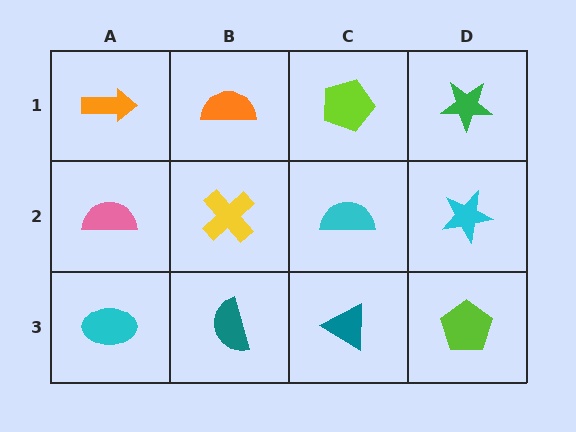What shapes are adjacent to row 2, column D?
A green star (row 1, column D), a lime pentagon (row 3, column D), a cyan semicircle (row 2, column C).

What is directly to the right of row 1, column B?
A lime pentagon.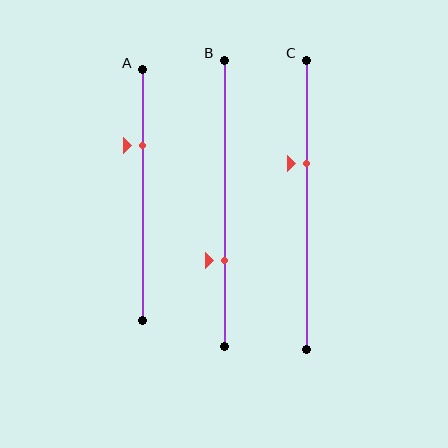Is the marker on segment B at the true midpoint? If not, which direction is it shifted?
No, the marker on segment B is shifted downward by about 20% of the segment length.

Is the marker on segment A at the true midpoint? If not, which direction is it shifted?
No, the marker on segment A is shifted upward by about 20% of the segment length.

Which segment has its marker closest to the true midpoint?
Segment C has its marker closest to the true midpoint.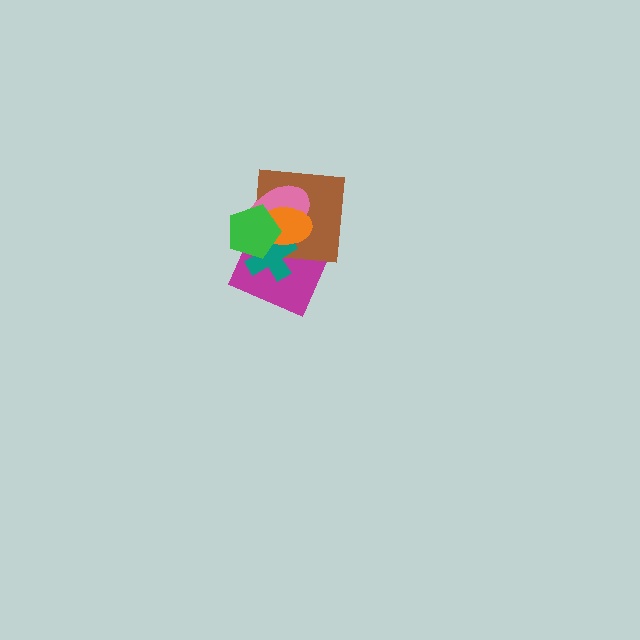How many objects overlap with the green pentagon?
5 objects overlap with the green pentagon.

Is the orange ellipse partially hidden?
Yes, it is partially covered by another shape.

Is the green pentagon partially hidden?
No, no other shape covers it.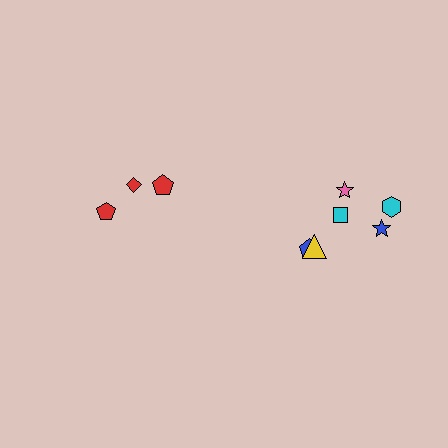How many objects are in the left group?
There are 3 objects.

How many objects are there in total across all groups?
There are 9 objects.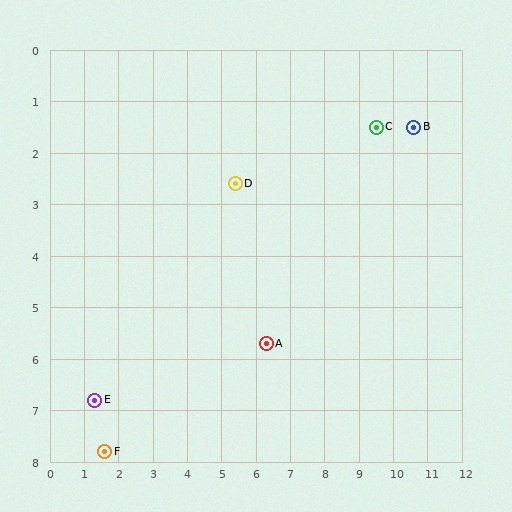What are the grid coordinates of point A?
Point A is at approximately (6.3, 5.7).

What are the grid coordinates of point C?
Point C is at approximately (9.5, 1.5).